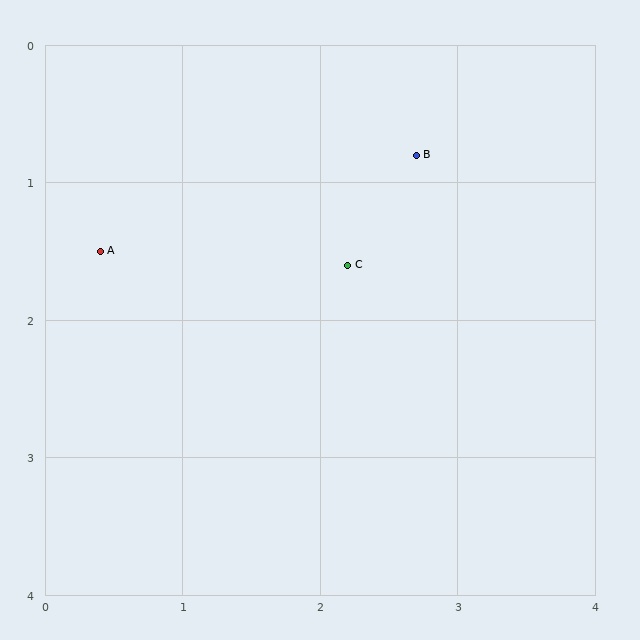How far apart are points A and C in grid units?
Points A and C are about 1.8 grid units apart.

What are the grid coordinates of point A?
Point A is at approximately (0.4, 1.5).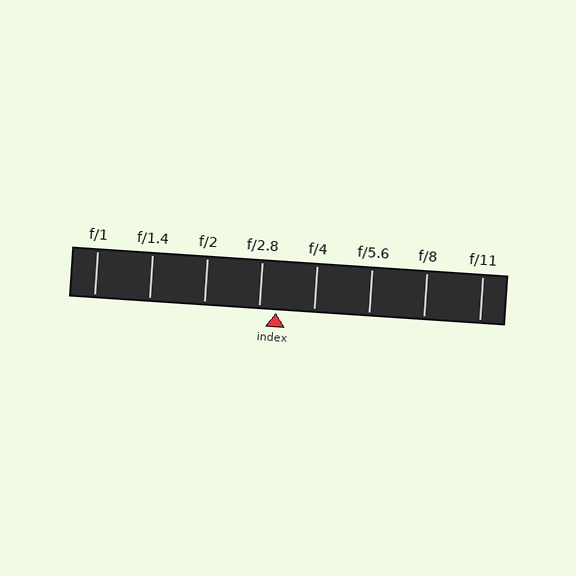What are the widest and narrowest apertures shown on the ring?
The widest aperture shown is f/1 and the narrowest is f/11.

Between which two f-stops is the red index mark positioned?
The index mark is between f/2.8 and f/4.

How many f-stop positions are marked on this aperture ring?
There are 8 f-stop positions marked.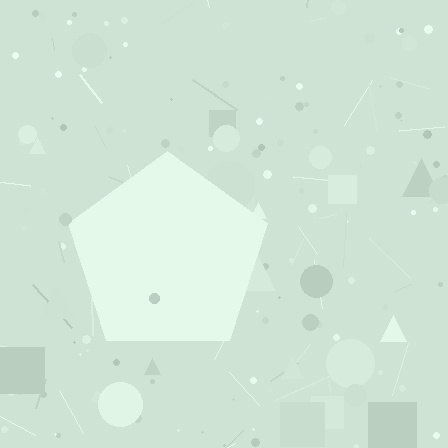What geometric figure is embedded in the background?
A pentagon is embedded in the background.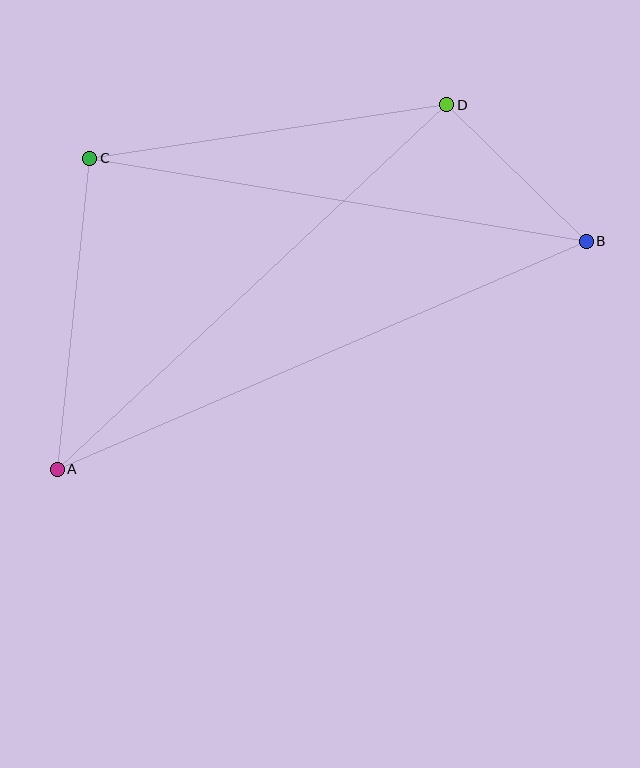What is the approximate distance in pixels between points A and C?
The distance between A and C is approximately 313 pixels.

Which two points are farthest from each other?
Points A and B are farthest from each other.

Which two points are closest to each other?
Points B and D are closest to each other.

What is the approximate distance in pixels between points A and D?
The distance between A and D is approximately 534 pixels.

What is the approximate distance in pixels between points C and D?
The distance between C and D is approximately 361 pixels.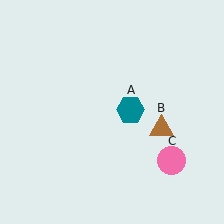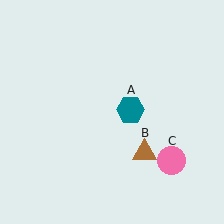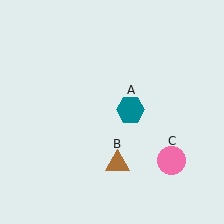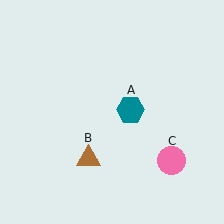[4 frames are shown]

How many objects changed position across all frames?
1 object changed position: brown triangle (object B).